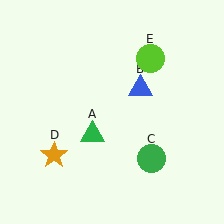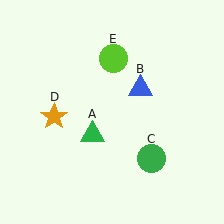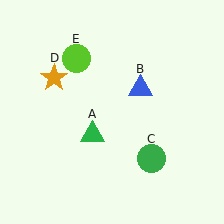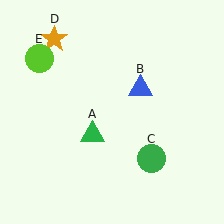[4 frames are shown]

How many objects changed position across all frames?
2 objects changed position: orange star (object D), lime circle (object E).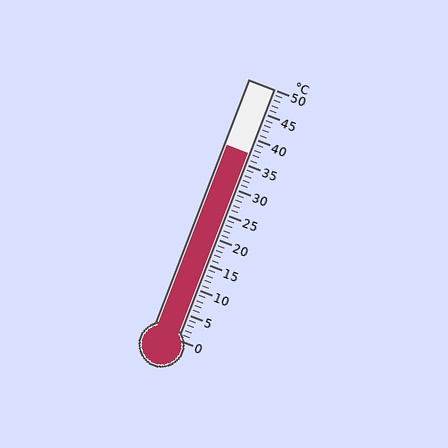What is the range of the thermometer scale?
The thermometer scale ranges from 0°C to 50°C.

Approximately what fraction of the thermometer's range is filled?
The thermometer is filled to approximately 75% of its range.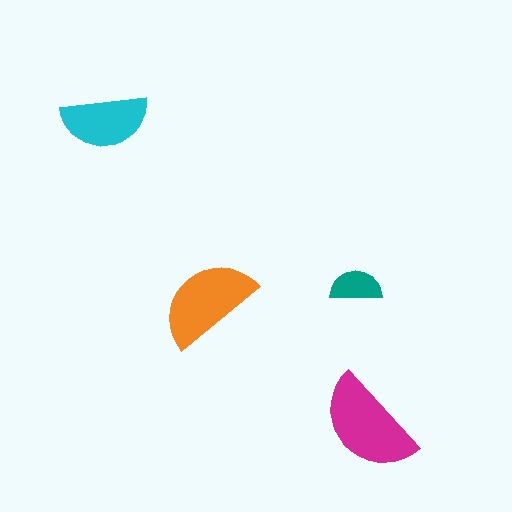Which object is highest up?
The cyan semicircle is topmost.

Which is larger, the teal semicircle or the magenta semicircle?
The magenta one.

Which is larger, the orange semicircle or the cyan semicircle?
The orange one.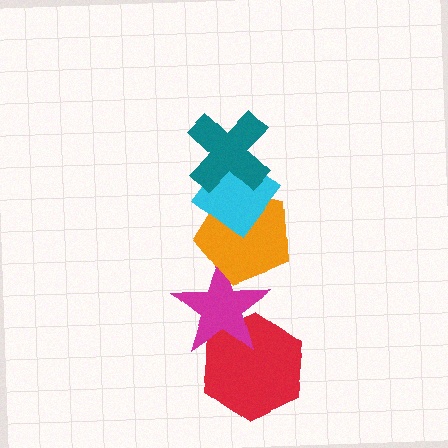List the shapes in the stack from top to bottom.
From top to bottom: the teal cross, the cyan diamond, the orange pentagon, the magenta star, the red hexagon.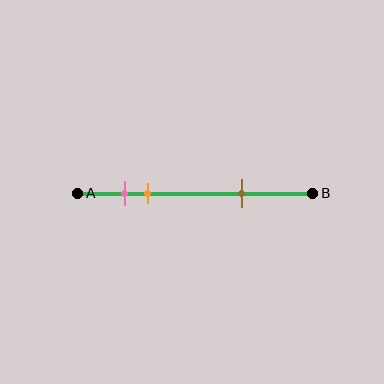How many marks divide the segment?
There are 3 marks dividing the segment.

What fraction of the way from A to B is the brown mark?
The brown mark is approximately 70% (0.7) of the way from A to B.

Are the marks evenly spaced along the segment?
No, the marks are not evenly spaced.